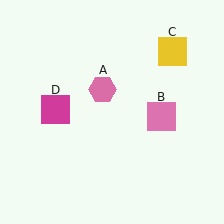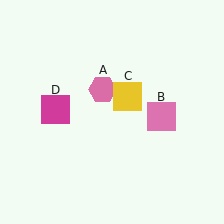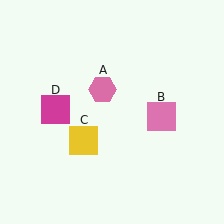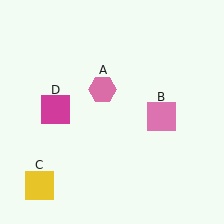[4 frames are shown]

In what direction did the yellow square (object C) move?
The yellow square (object C) moved down and to the left.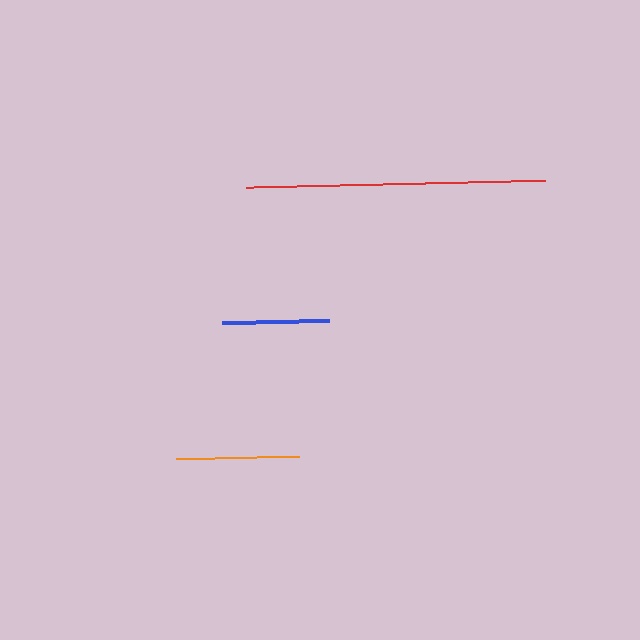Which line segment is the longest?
The red line is the longest at approximately 299 pixels.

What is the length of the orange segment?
The orange segment is approximately 123 pixels long.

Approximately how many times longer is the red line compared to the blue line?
The red line is approximately 2.8 times the length of the blue line.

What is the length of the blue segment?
The blue segment is approximately 106 pixels long.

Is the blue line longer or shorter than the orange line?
The orange line is longer than the blue line.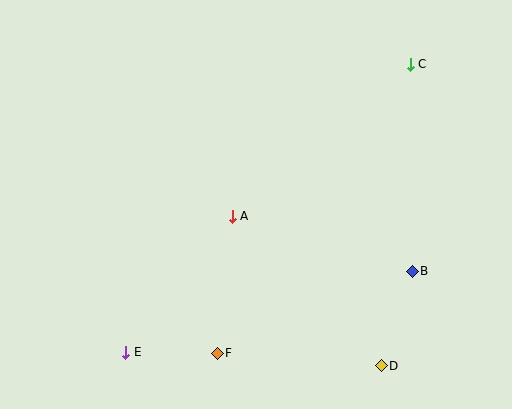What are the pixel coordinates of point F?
Point F is at (217, 353).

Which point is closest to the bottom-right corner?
Point D is closest to the bottom-right corner.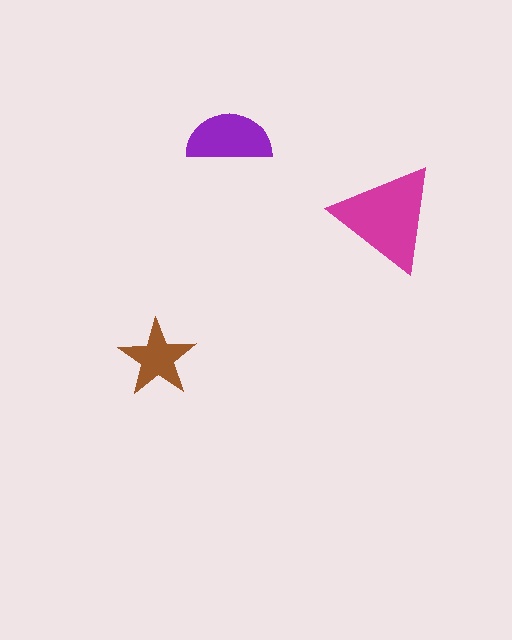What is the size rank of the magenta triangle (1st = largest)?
1st.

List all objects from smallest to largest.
The brown star, the purple semicircle, the magenta triangle.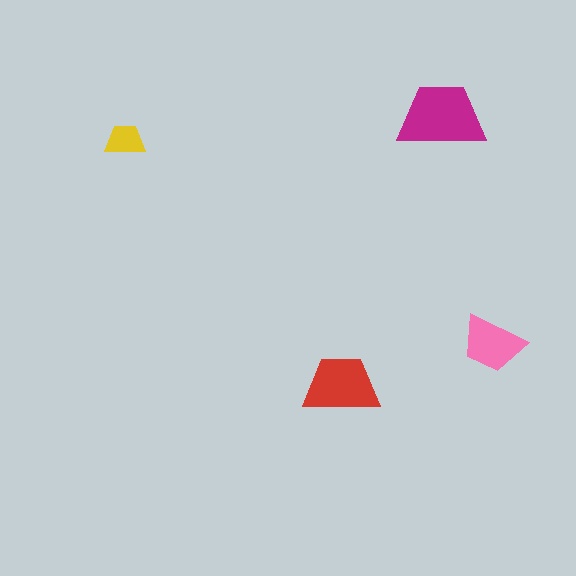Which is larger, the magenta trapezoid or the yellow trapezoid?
The magenta one.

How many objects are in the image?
There are 4 objects in the image.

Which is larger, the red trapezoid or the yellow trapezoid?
The red one.